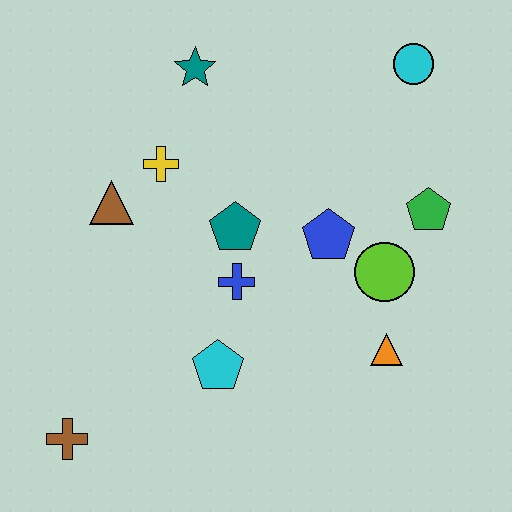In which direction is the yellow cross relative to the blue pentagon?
The yellow cross is to the left of the blue pentagon.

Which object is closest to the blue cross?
The teal pentagon is closest to the blue cross.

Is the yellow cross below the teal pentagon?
No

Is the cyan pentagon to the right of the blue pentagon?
No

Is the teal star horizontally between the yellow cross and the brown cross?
No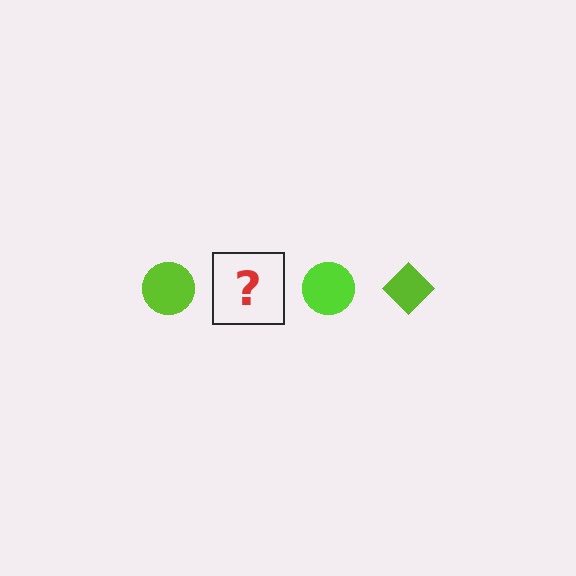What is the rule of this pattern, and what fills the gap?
The rule is that the pattern cycles through circle, diamond shapes in lime. The gap should be filled with a lime diamond.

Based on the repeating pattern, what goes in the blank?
The blank should be a lime diamond.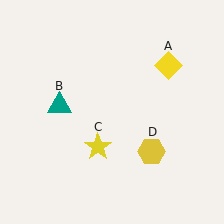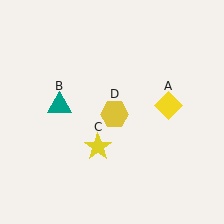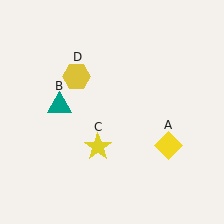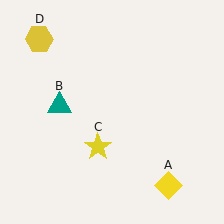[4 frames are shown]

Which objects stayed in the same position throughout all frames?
Teal triangle (object B) and yellow star (object C) remained stationary.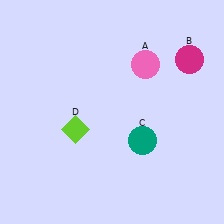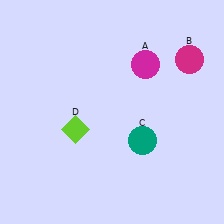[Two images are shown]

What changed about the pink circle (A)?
In Image 1, A is pink. In Image 2, it changed to magenta.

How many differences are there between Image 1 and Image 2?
There is 1 difference between the two images.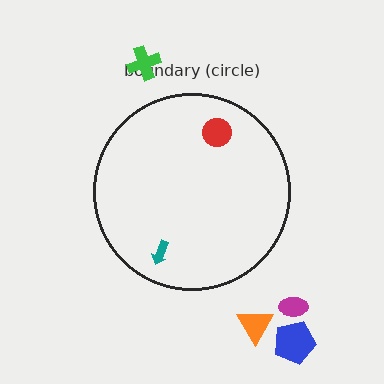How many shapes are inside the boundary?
2 inside, 4 outside.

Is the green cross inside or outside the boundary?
Outside.